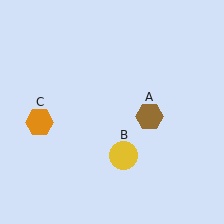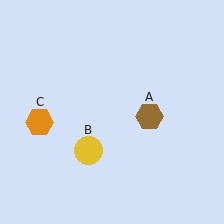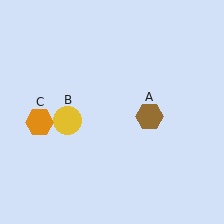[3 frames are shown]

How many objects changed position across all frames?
1 object changed position: yellow circle (object B).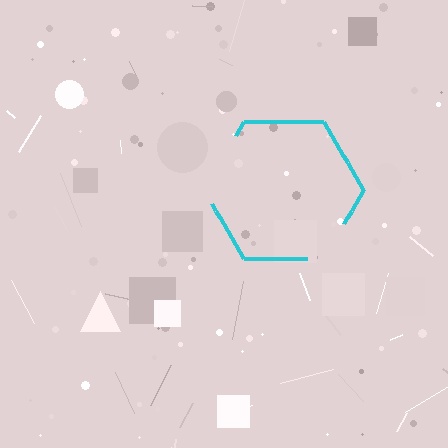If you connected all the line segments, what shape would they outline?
They would outline a hexagon.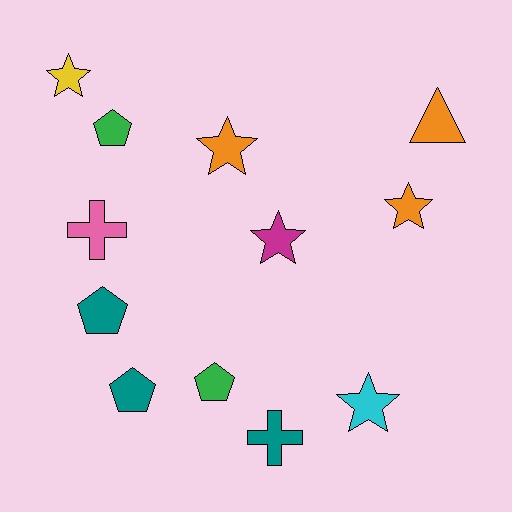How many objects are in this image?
There are 12 objects.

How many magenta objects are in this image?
There is 1 magenta object.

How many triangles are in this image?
There is 1 triangle.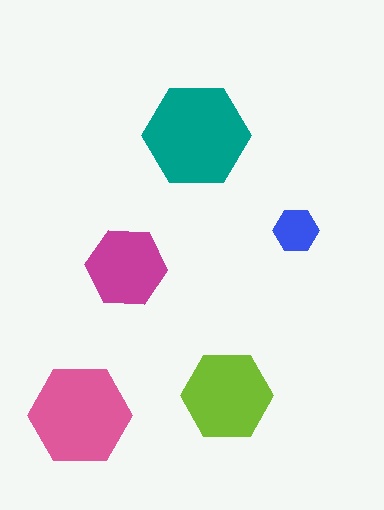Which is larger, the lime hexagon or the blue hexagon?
The lime one.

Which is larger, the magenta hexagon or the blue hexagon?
The magenta one.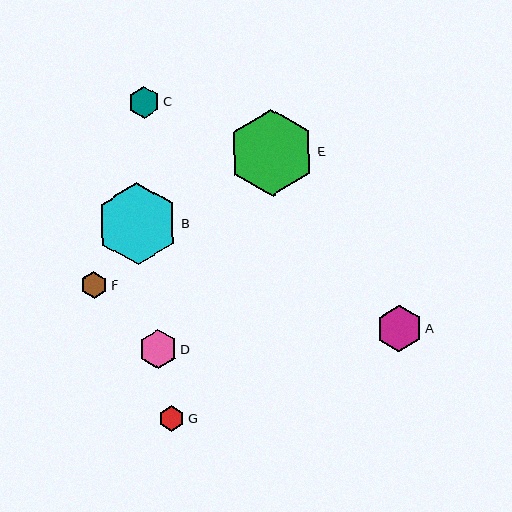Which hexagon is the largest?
Hexagon E is the largest with a size of approximately 87 pixels.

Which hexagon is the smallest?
Hexagon G is the smallest with a size of approximately 25 pixels.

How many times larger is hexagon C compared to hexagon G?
Hexagon C is approximately 1.3 times the size of hexagon G.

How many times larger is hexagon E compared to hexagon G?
Hexagon E is approximately 3.4 times the size of hexagon G.